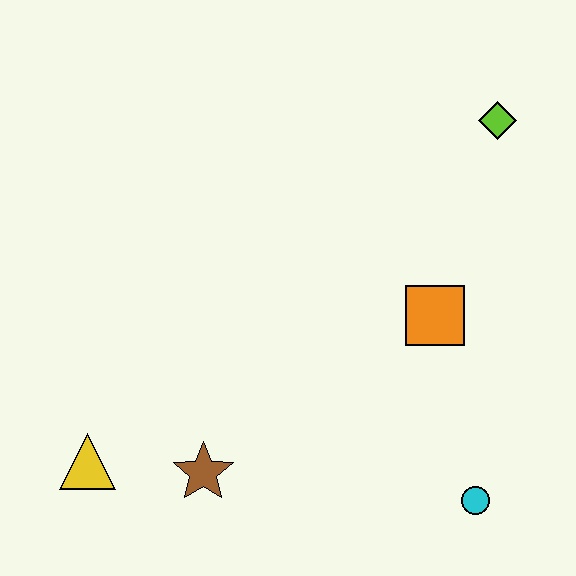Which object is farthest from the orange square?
The yellow triangle is farthest from the orange square.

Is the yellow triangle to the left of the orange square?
Yes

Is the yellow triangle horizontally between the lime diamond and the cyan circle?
No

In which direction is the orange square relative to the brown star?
The orange square is to the right of the brown star.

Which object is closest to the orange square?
The cyan circle is closest to the orange square.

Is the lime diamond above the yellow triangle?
Yes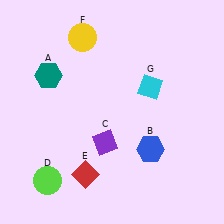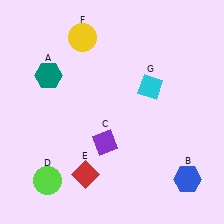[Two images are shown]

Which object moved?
The blue hexagon (B) moved right.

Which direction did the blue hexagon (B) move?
The blue hexagon (B) moved right.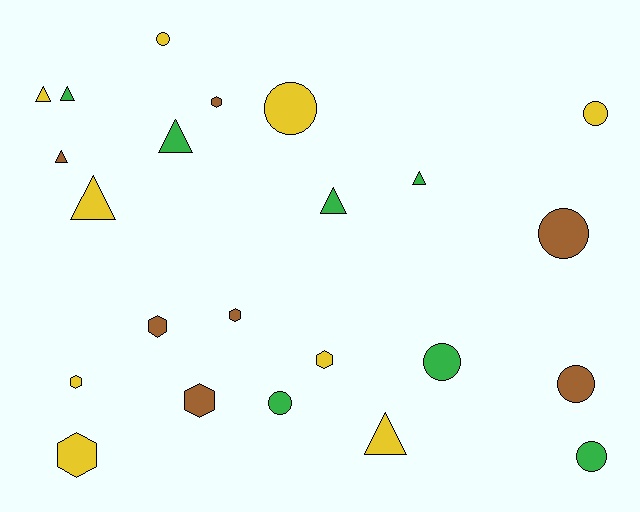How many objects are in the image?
There are 23 objects.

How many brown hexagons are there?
There are 4 brown hexagons.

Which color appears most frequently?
Yellow, with 9 objects.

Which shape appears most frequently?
Circle, with 8 objects.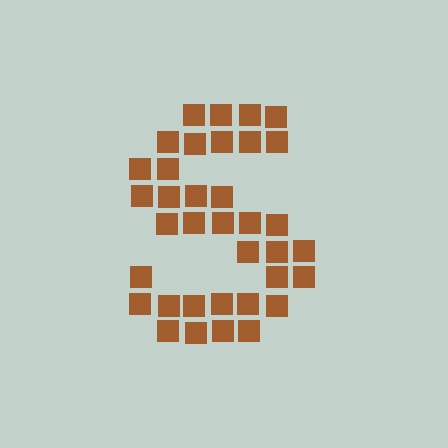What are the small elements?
The small elements are squares.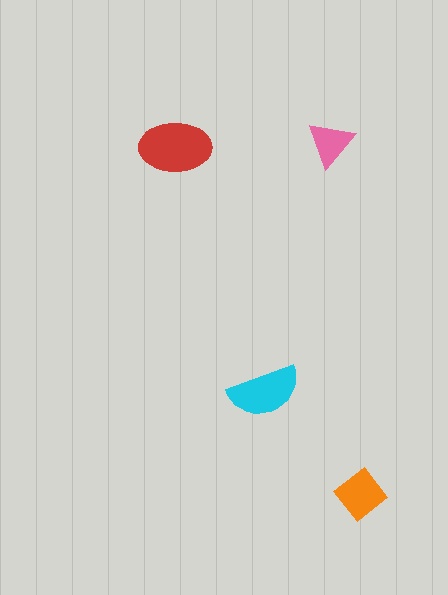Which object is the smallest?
The pink triangle.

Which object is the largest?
The red ellipse.